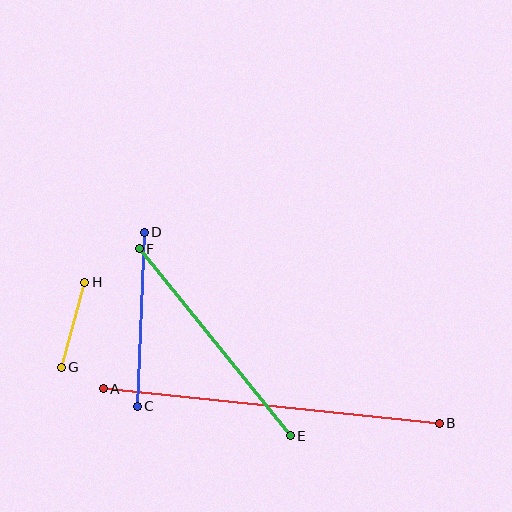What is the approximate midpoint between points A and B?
The midpoint is at approximately (271, 406) pixels.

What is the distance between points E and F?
The distance is approximately 240 pixels.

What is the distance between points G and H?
The distance is approximately 88 pixels.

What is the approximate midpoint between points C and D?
The midpoint is at approximately (141, 319) pixels.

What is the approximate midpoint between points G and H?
The midpoint is at approximately (73, 325) pixels.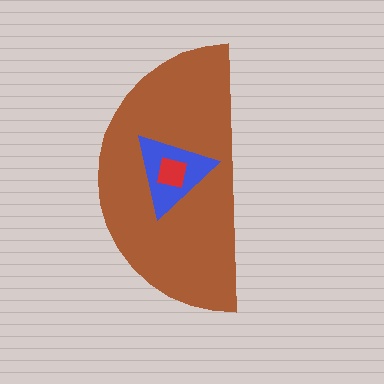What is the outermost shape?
The brown semicircle.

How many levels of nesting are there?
3.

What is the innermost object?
The red square.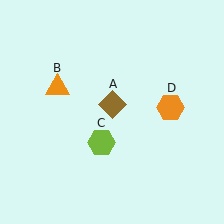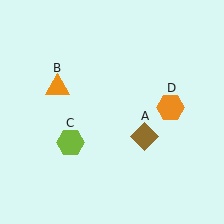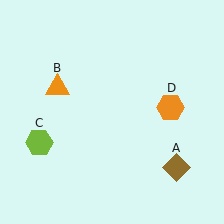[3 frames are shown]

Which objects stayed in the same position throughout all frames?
Orange triangle (object B) and orange hexagon (object D) remained stationary.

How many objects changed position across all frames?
2 objects changed position: brown diamond (object A), lime hexagon (object C).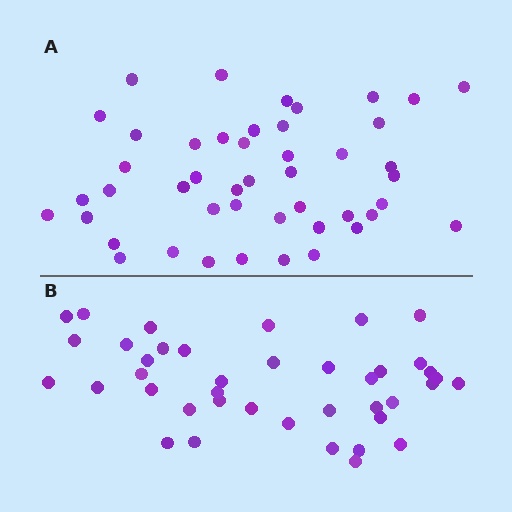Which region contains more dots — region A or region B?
Region A (the top region) has more dots.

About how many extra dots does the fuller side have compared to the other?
Region A has about 6 more dots than region B.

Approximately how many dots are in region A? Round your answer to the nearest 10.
About 50 dots. (The exact count is 46, which rounds to 50.)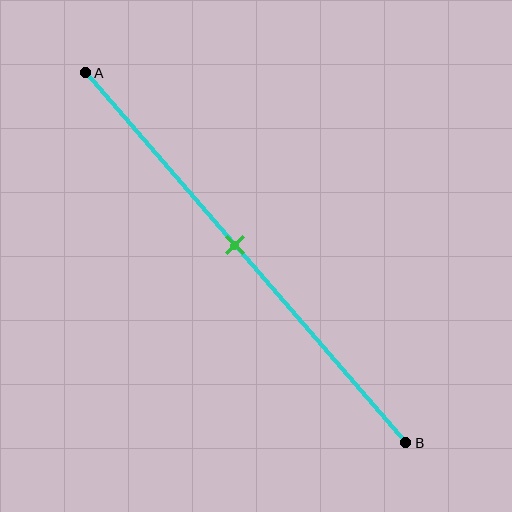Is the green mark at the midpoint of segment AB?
No, the mark is at about 45% from A, not at the 50% midpoint.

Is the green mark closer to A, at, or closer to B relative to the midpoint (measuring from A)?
The green mark is closer to point A than the midpoint of segment AB.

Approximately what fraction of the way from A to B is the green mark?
The green mark is approximately 45% of the way from A to B.